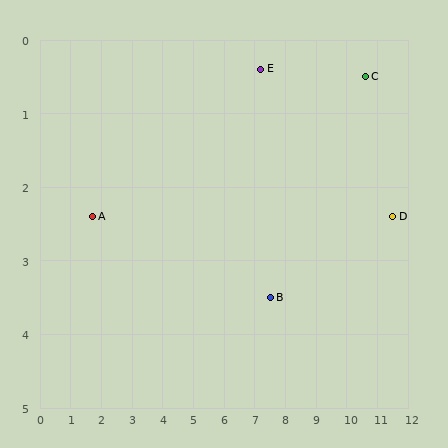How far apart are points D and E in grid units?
Points D and E are about 4.7 grid units apart.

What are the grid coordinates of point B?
Point B is at approximately (7.5, 3.5).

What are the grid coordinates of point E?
Point E is at approximately (7.2, 0.4).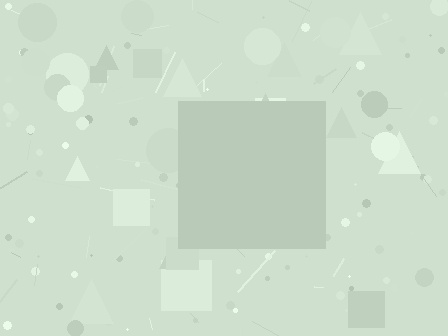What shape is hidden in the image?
A square is hidden in the image.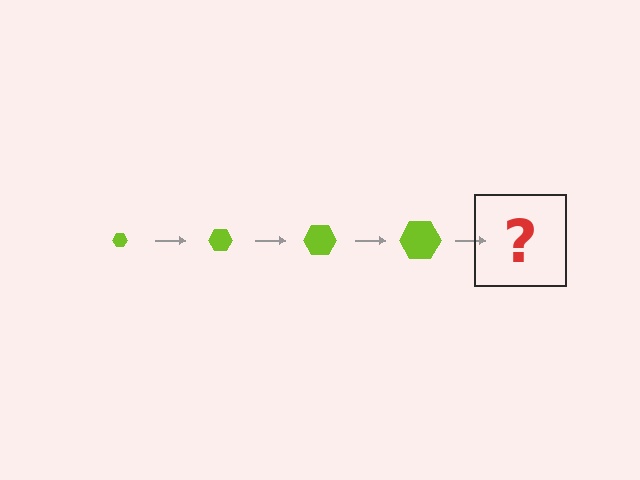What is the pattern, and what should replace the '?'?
The pattern is that the hexagon gets progressively larger each step. The '?' should be a lime hexagon, larger than the previous one.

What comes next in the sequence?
The next element should be a lime hexagon, larger than the previous one.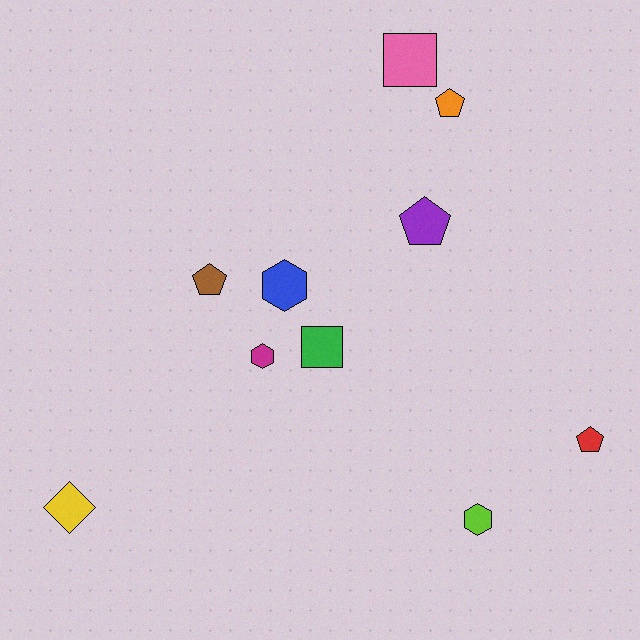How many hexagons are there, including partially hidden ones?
There are 3 hexagons.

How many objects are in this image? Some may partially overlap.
There are 10 objects.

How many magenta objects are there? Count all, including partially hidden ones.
There is 1 magenta object.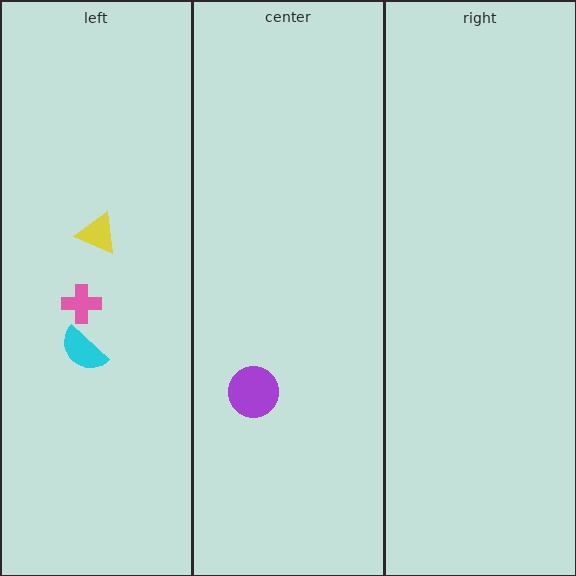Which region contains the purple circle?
The center region.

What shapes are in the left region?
The yellow triangle, the cyan semicircle, the pink cross.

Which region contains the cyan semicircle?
The left region.